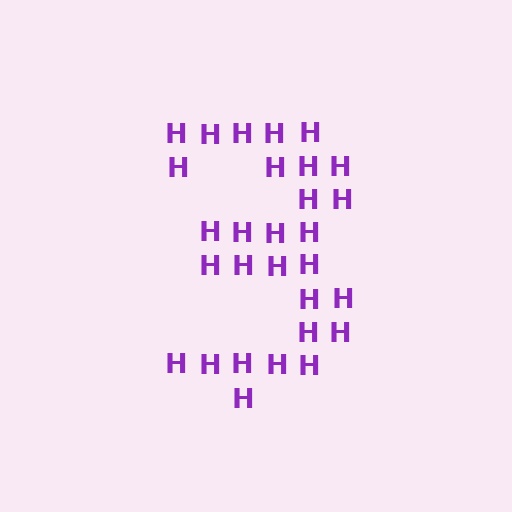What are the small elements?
The small elements are letter H's.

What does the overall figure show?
The overall figure shows the digit 3.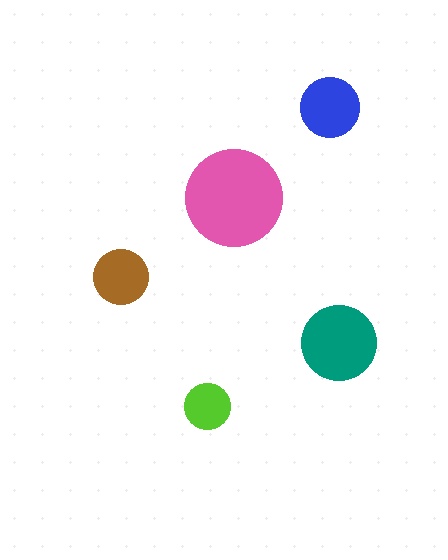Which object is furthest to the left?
The brown circle is leftmost.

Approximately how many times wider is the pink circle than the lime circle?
About 2 times wider.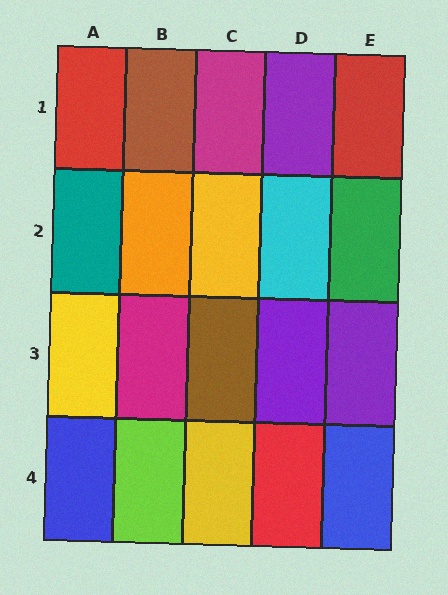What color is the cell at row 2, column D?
Cyan.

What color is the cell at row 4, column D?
Red.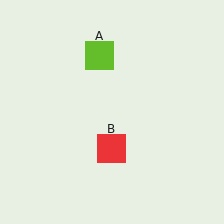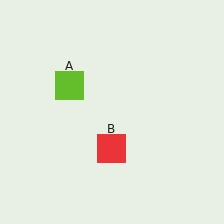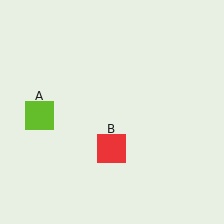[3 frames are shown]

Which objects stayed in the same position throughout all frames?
Red square (object B) remained stationary.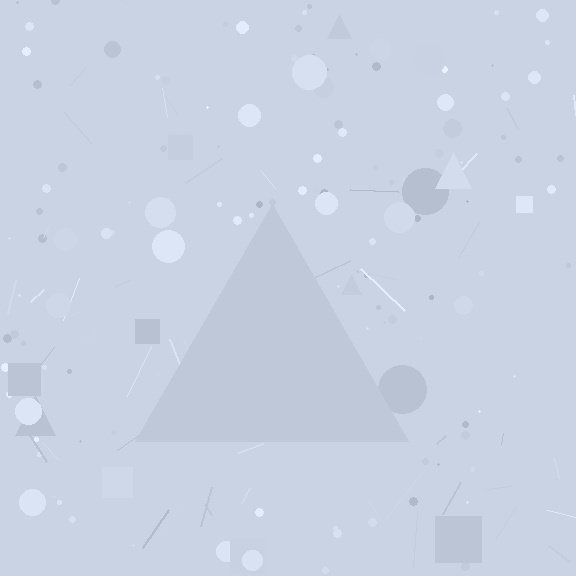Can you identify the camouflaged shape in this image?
The camouflaged shape is a triangle.